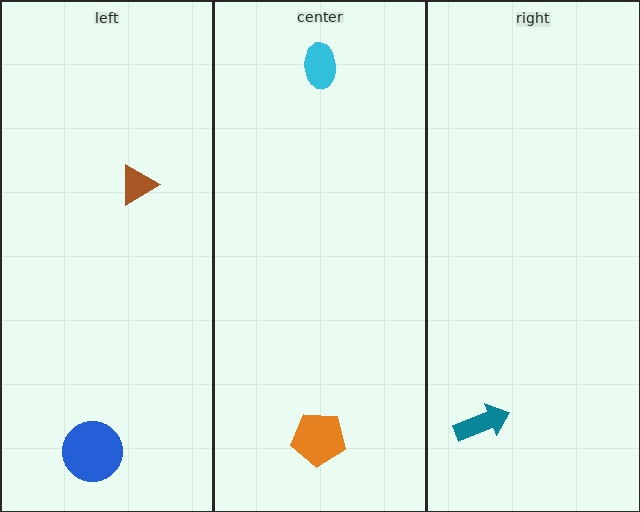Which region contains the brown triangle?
The left region.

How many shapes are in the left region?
2.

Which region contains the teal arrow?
The right region.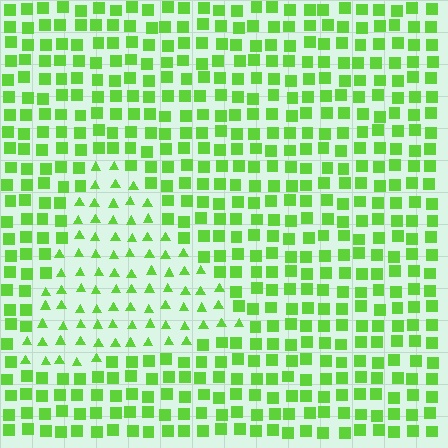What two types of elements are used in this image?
The image uses triangles inside the triangle region and squares outside it.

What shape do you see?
I see a triangle.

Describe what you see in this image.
The image is filled with small lime elements arranged in a uniform grid. A triangle-shaped region contains triangles, while the surrounding area contains squares. The boundary is defined purely by the change in element shape.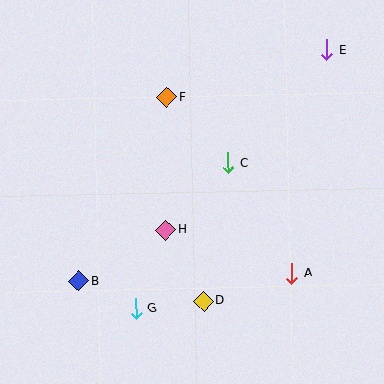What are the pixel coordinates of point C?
Point C is at (228, 163).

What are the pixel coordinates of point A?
Point A is at (291, 273).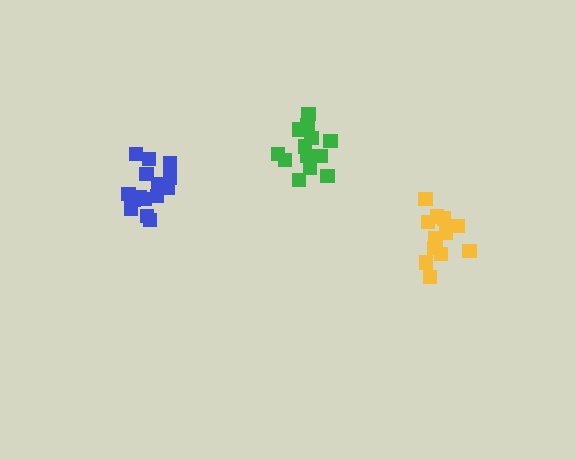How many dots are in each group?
Group 1: 16 dots, Group 2: 13 dots, Group 3: 13 dots (42 total).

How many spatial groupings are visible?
There are 3 spatial groupings.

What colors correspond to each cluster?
The clusters are colored: blue, green, yellow.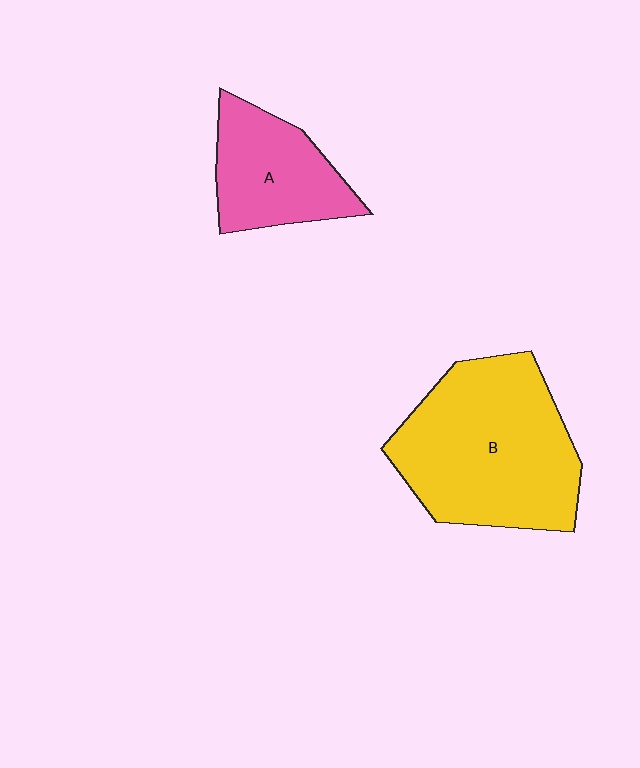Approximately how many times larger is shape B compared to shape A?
Approximately 1.9 times.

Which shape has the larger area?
Shape B (yellow).